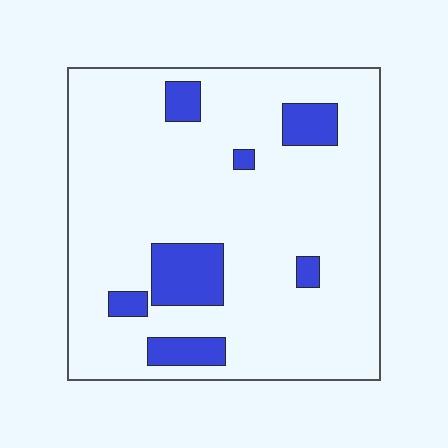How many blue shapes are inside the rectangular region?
7.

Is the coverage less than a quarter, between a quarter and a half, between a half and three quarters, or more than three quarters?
Less than a quarter.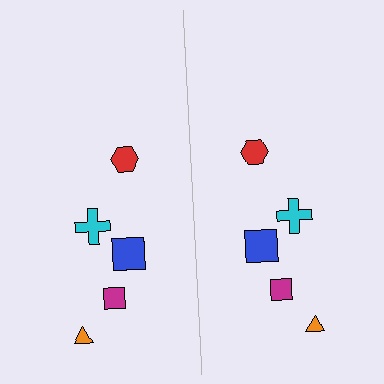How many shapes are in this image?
There are 10 shapes in this image.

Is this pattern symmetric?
Yes, this pattern has bilateral (reflection) symmetry.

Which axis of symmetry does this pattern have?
The pattern has a vertical axis of symmetry running through the center of the image.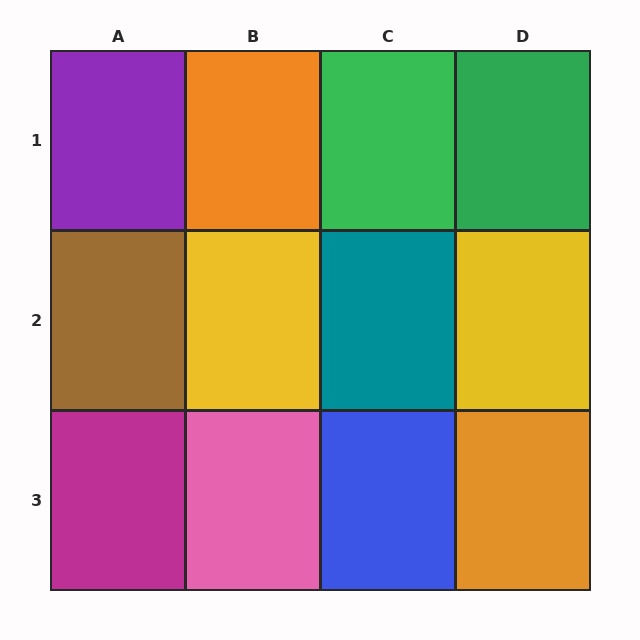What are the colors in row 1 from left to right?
Purple, orange, green, green.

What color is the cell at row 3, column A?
Magenta.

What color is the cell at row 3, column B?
Pink.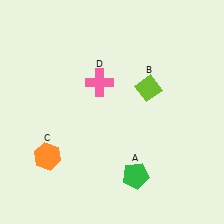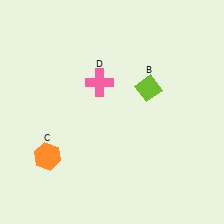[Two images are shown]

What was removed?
The green pentagon (A) was removed in Image 2.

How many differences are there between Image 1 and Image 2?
There is 1 difference between the two images.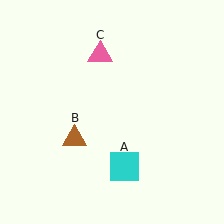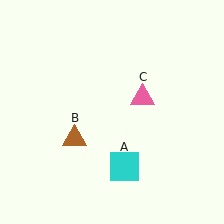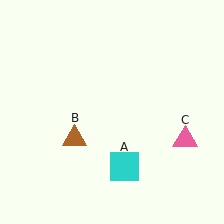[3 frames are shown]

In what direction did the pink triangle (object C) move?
The pink triangle (object C) moved down and to the right.